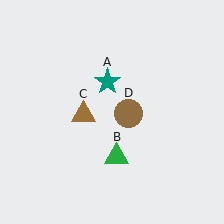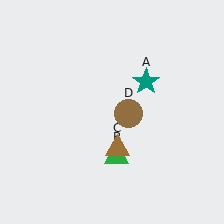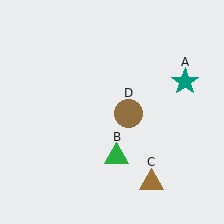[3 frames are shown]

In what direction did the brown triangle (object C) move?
The brown triangle (object C) moved down and to the right.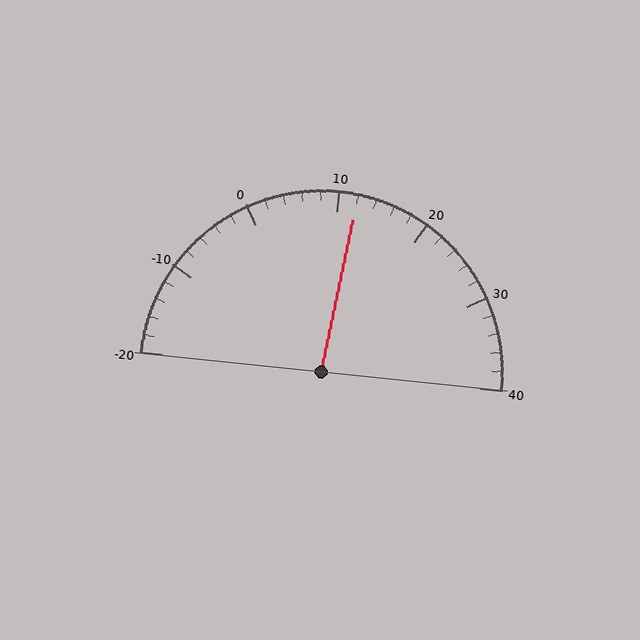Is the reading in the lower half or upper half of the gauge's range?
The reading is in the upper half of the range (-20 to 40).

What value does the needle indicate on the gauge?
The needle indicates approximately 12.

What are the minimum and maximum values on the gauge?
The gauge ranges from -20 to 40.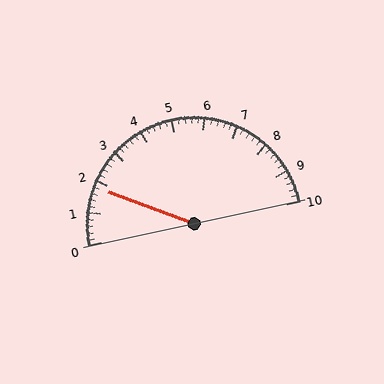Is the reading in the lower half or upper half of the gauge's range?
The reading is in the lower half of the range (0 to 10).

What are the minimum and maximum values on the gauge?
The gauge ranges from 0 to 10.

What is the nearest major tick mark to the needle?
The nearest major tick mark is 2.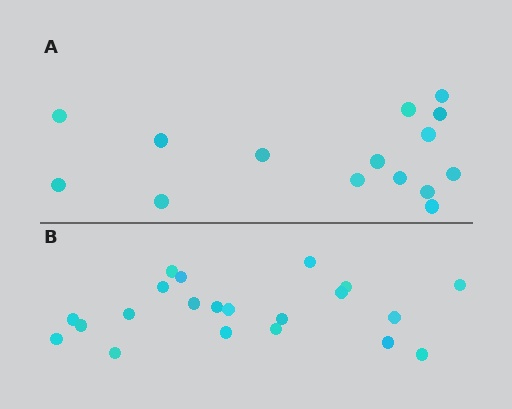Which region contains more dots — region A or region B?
Region B (the bottom region) has more dots.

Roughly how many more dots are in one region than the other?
Region B has about 6 more dots than region A.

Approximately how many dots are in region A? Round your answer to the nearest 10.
About 20 dots. (The exact count is 15, which rounds to 20.)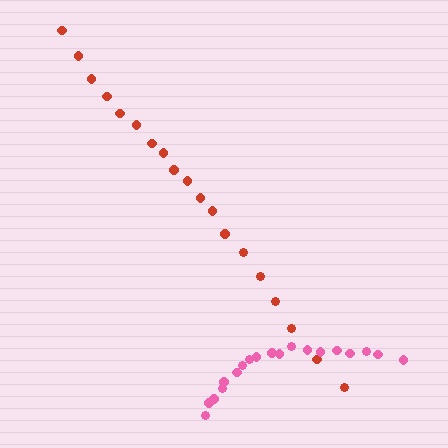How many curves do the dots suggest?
There are 2 distinct paths.